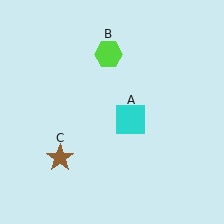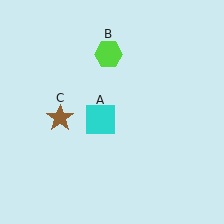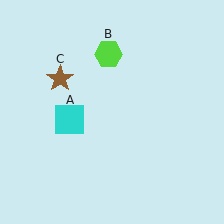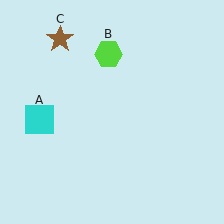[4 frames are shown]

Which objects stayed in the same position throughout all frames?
Lime hexagon (object B) remained stationary.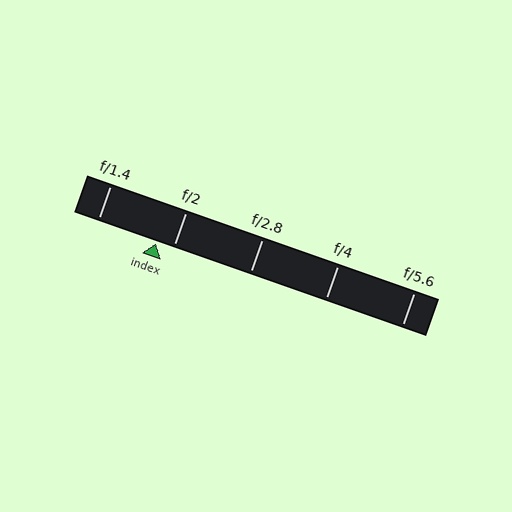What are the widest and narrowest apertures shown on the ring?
The widest aperture shown is f/1.4 and the narrowest is f/5.6.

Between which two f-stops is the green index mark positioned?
The index mark is between f/1.4 and f/2.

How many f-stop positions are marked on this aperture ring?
There are 5 f-stop positions marked.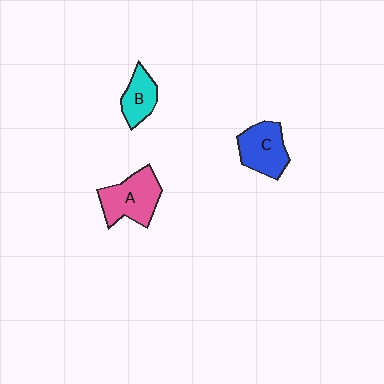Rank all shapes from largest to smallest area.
From largest to smallest: A (pink), C (blue), B (cyan).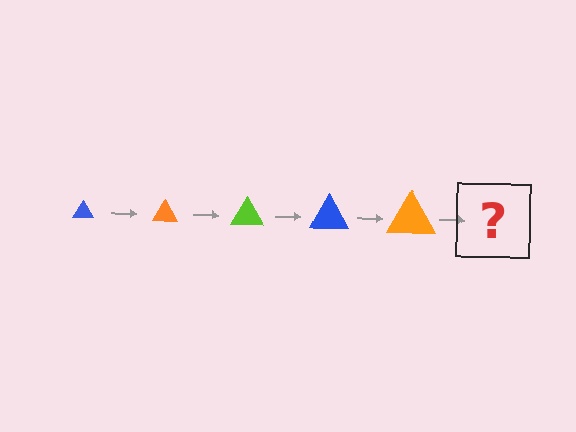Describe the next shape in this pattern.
It should be a lime triangle, larger than the previous one.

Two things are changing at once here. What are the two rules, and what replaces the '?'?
The two rules are that the triangle grows larger each step and the color cycles through blue, orange, and lime. The '?' should be a lime triangle, larger than the previous one.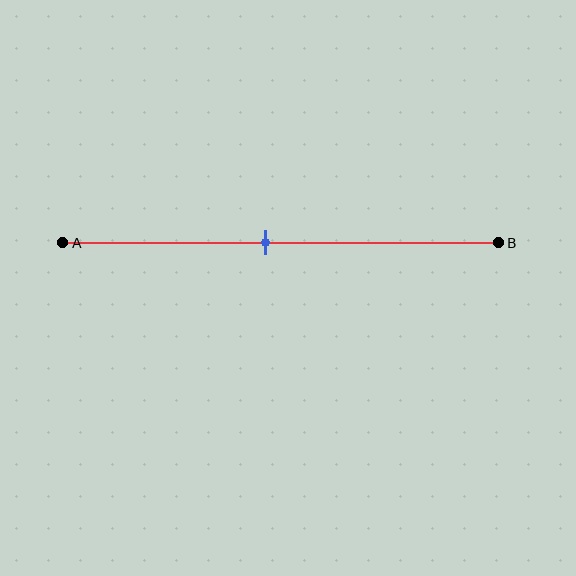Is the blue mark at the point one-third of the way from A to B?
No, the mark is at about 45% from A, not at the 33% one-third point.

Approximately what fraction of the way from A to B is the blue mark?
The blue mark is approximately 45% of the way from A to B.